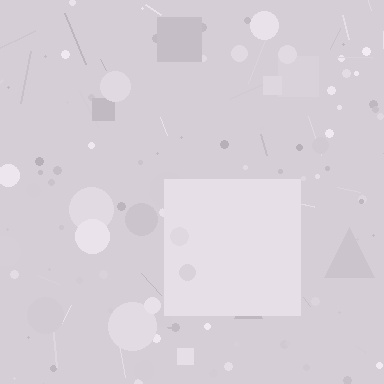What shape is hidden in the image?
A square is hidden in the image.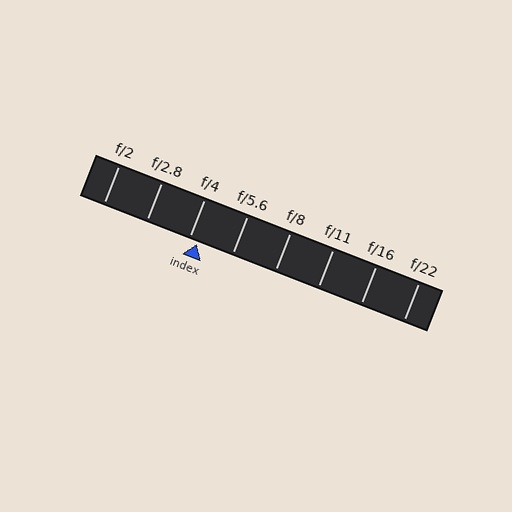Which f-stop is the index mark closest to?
The index mark is closest to f/4.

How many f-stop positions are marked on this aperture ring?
There are 8 f-stop positions marked.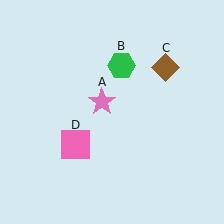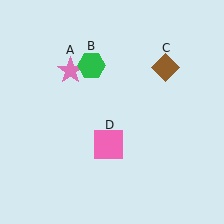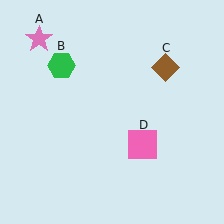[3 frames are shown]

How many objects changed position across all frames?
3 objects changed position: pink star (object A), green hexagon (object B), pink square (object D).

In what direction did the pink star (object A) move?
The pink star (object A) moved up and to the left.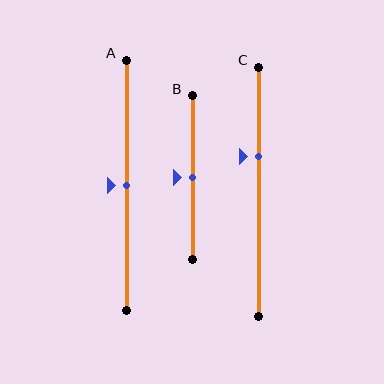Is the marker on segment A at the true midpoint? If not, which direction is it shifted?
Yes, the marker on segment A is at the true midpoint.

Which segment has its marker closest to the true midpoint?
Segment A has its marker closest to the true midpoint.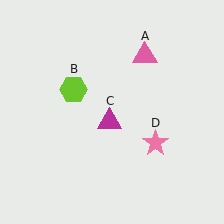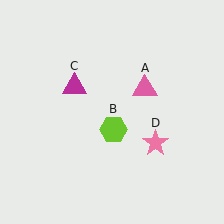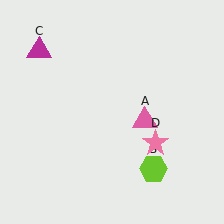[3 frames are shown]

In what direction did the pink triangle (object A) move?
The pink triangle (object A) moved down.